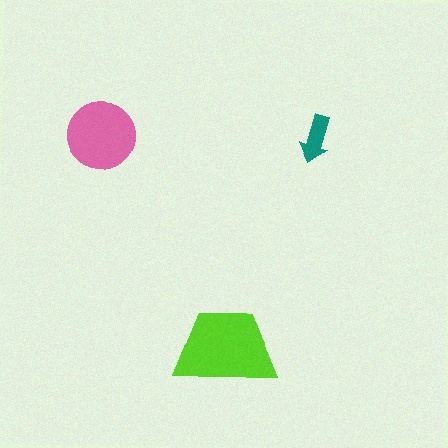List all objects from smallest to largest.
The teal arrow, the pink circle, the lime trapezoid.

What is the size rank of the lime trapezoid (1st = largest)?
1st.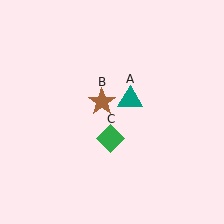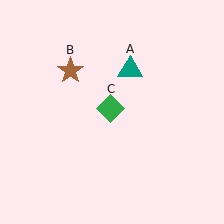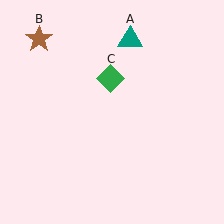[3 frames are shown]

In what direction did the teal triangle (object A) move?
The teal triangle (object A) moved up.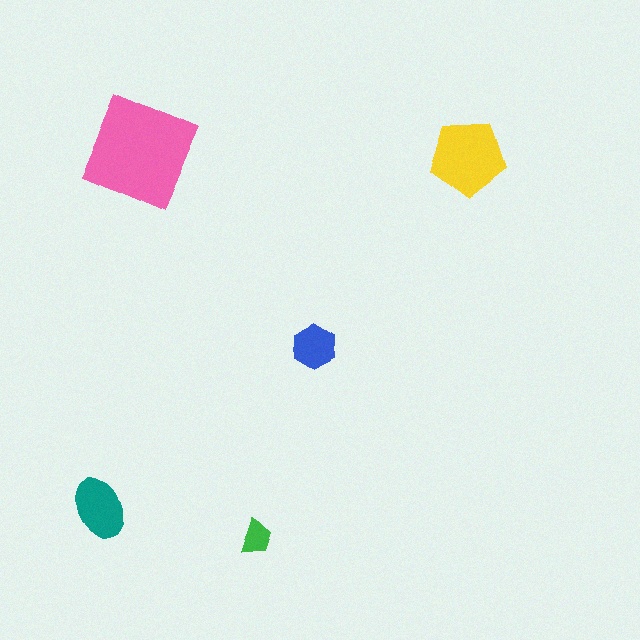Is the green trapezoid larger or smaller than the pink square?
Smaller.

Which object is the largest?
The pink square.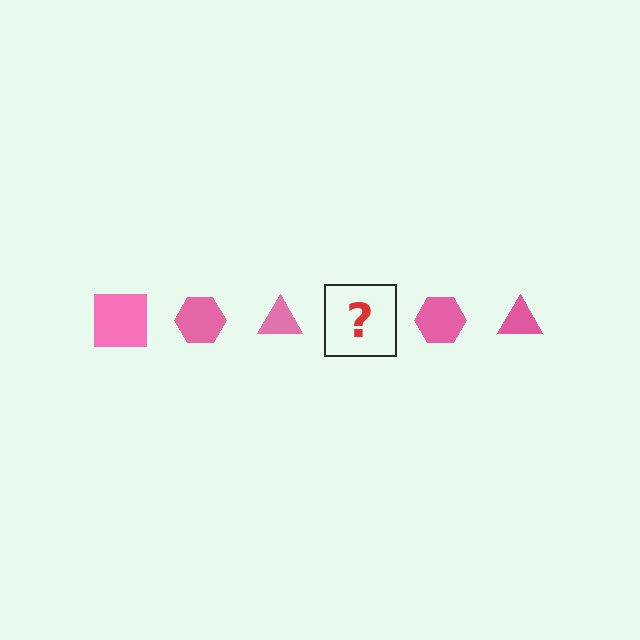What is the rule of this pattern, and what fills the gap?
The rule is that the pattern cycles through square, hexagon, triangle shapes in pink. The gap should be filled with a pink square.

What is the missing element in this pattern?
The missing element is a pink square.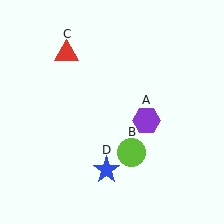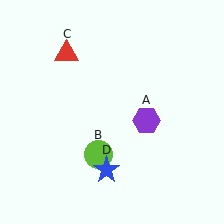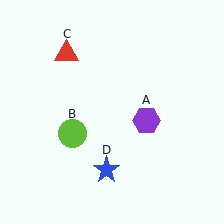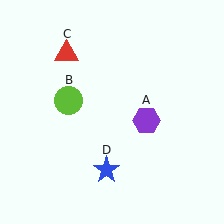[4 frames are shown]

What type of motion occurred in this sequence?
The lime circle (object B) rotated clockwise around the center of the scene.